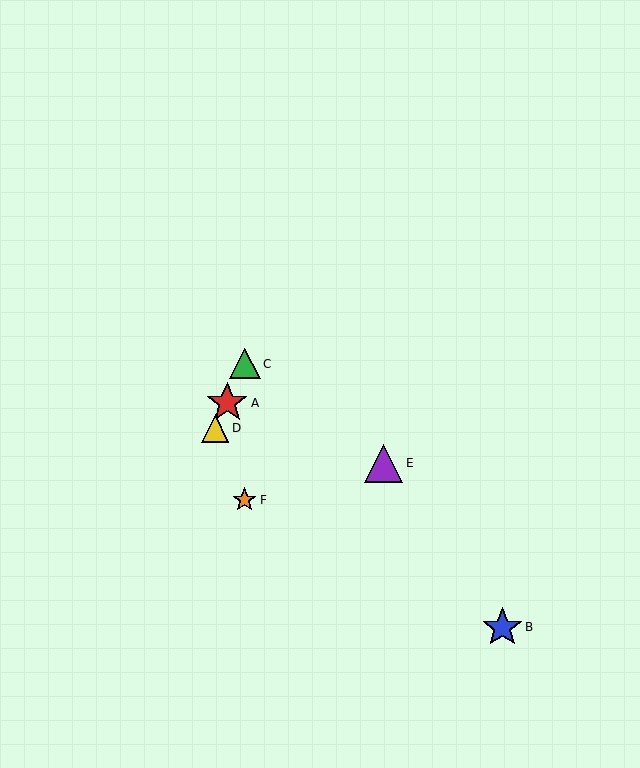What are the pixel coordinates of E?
Object E is at (384, 463).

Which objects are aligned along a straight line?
Objects A, C, D are aligned along a straight line.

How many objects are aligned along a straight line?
3 objects (A, C, D) are aligned along a straight line.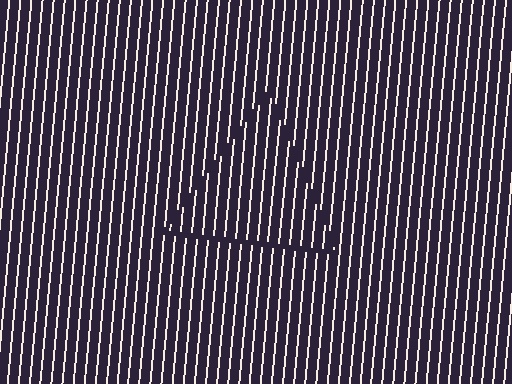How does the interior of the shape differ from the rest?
The interior of the shape contains the same grating, shifted by half a period — the contour is defined by the phase discontinuity where line-ends from the inner and outer gratings abut.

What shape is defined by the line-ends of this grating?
An illusory triangle. The interior of the shape contains the same grating, shifted by half a period — the contour is defined by the phase discontinuity where line-ends from the inner and outer gratings abut.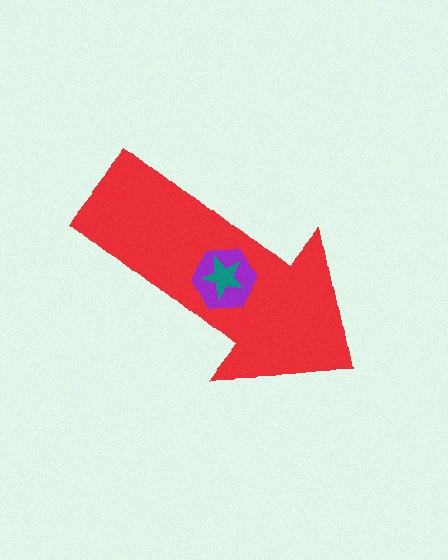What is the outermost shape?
The red arrow.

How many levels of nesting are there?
3.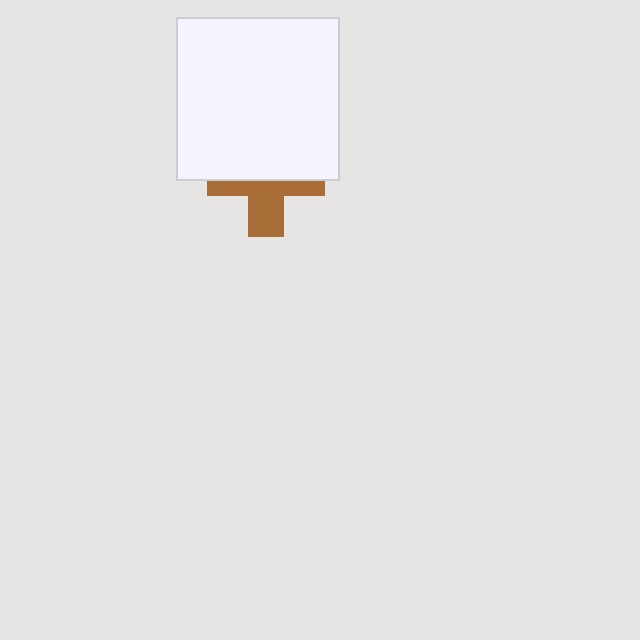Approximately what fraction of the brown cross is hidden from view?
Roughly 56% of the brown cross is hidden behind the white square.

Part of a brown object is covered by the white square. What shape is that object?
It is a cross.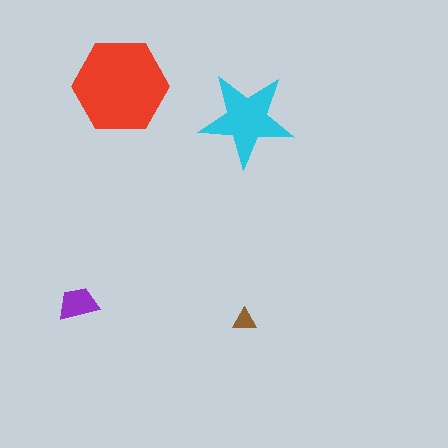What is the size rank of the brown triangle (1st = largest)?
4th.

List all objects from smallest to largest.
The brown triangle, the purple trapezoid, the cyan star, the red hexagon.